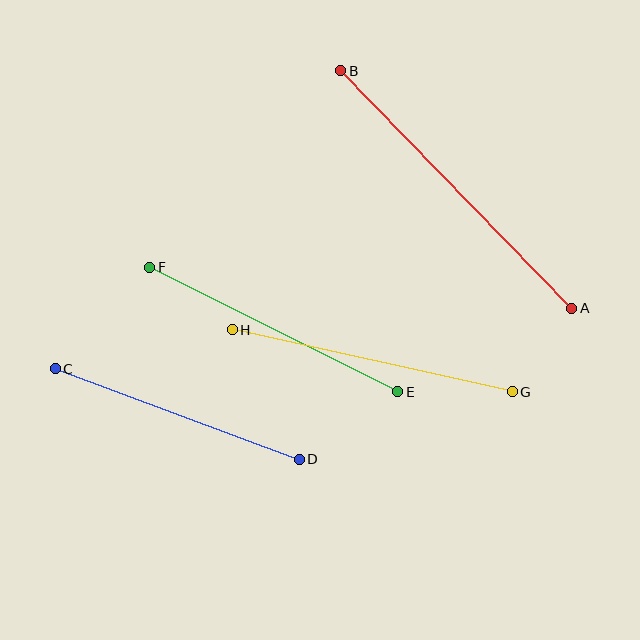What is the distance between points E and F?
The distance is approximately 278 pixels.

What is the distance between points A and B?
The distance is approximately 331 pixels.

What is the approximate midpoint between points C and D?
The midpoint is at approximately (177, 414) pixels.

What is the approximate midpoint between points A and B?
The midpoint is at approximately (456, 190) pixels.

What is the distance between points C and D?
The distance is approximately 260 pixels.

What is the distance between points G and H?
The distance is approximately 287 pixels.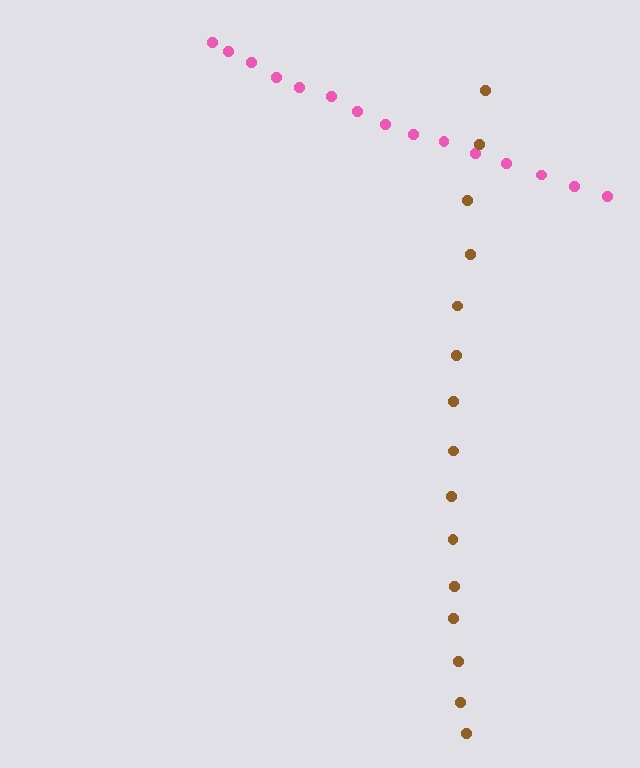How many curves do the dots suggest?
There are 2 distinct paths.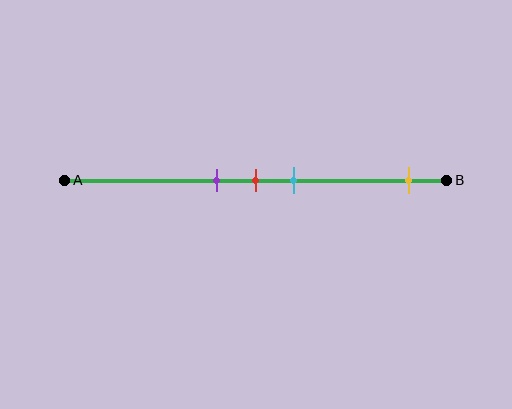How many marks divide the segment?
There are 4 marks dividing the segment.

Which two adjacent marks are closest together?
The purple and red marks are the closest adjacent pair.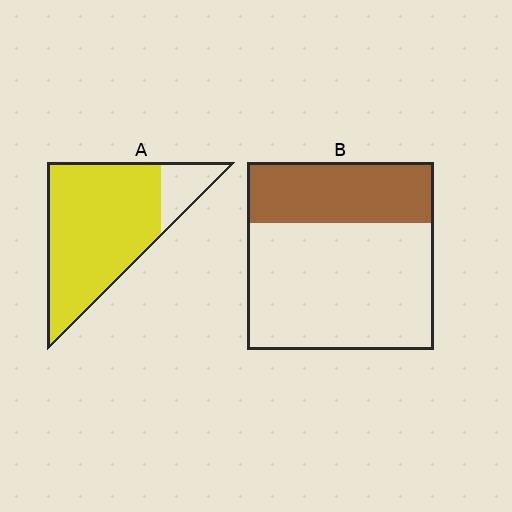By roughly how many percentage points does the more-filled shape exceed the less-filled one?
By roughly 50 percentage points (A over B).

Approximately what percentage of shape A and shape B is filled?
A is approximately 85% and B is approximately 30%.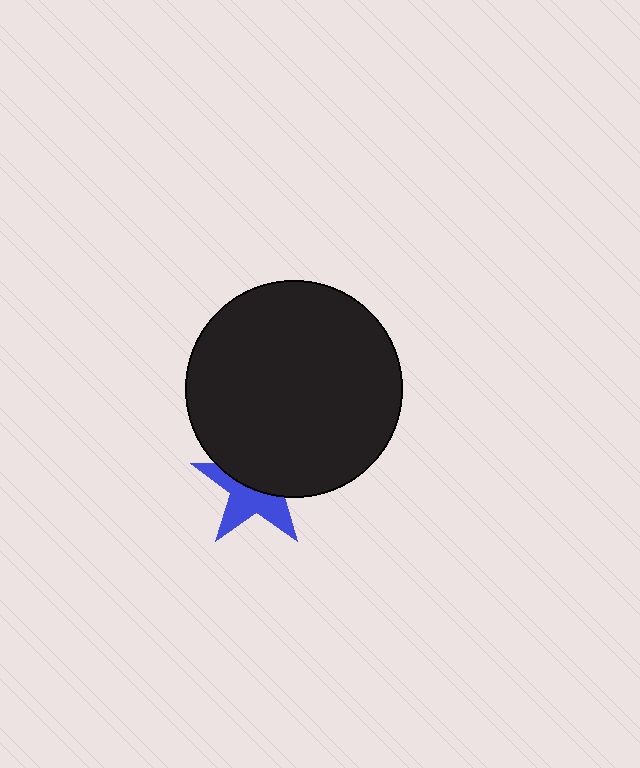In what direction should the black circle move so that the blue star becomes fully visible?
The black circle should move up. That is the shortest direction to clear the overlap and leave the blue star fully visible.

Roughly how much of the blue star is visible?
About half of it is visible (roughly 48%).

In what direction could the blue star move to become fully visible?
The blue star could move down. That would shift it out from behind the black circle entirely.